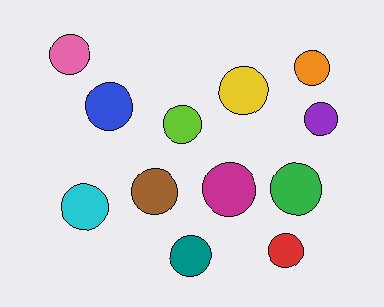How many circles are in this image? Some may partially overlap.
There are 12 circles.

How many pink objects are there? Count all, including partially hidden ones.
There is 1 pink object.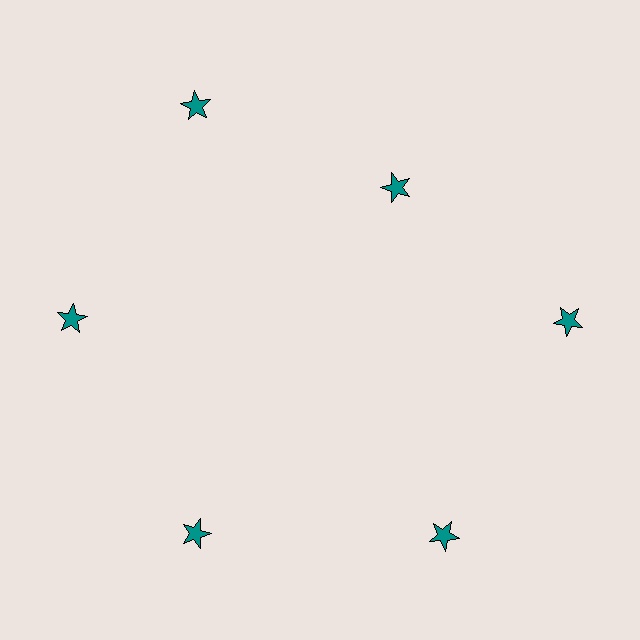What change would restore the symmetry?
The symmetry would be restored by moving it outward, back onto the ring so that all 6 stars sit at equal angles and equal distance from the center.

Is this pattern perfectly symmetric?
No. The 6 teal stars are arranged in a ring, but one element near the 1 o'clock position is pulled inward toward the center, breaking the 6-fold rotational symmetry.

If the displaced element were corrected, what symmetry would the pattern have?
It would have 6-fold rotational symmetry — the pattern would map onto itself every 60 degrees.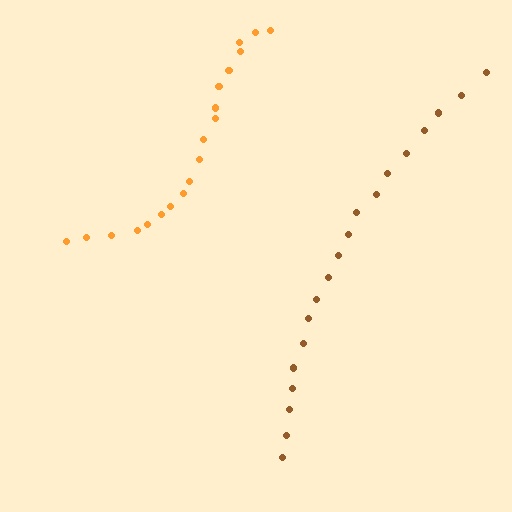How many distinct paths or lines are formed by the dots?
There are 2 distinct paths.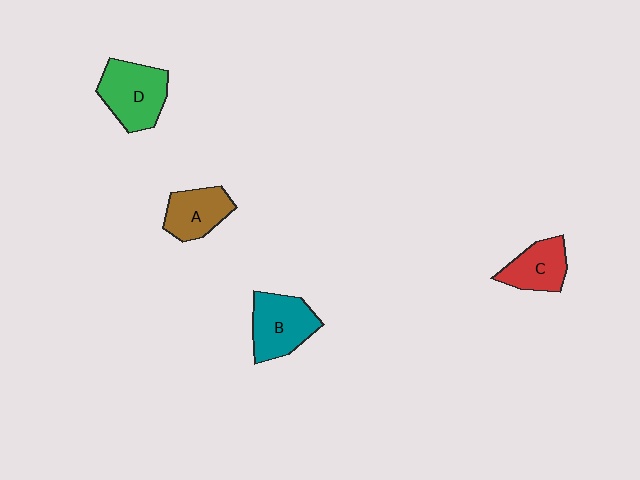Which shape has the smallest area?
Shape C (red).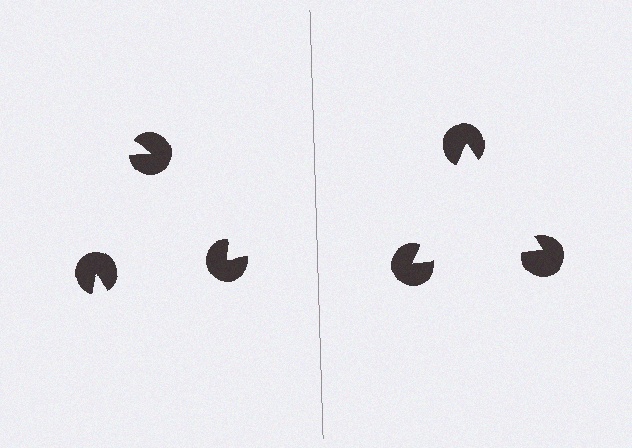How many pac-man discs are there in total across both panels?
6 — 3 on each side.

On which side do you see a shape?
An illusory triangle appears on the right side. On the left side the wedge cuts are rotated, so no coherent shape forms.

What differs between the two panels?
The pac-man discs are positioned identically on both sides; only the wedge orientations differ. On the right they align to a triangle; on the left they are misaligned.